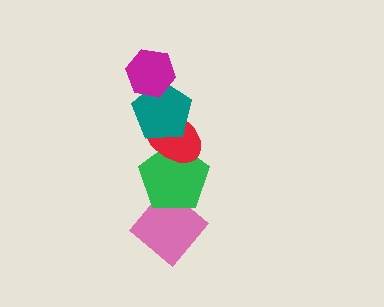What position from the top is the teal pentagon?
The teal pentagon is 2nd from the top.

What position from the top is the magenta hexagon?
The magenta hexagon is 1st from the top.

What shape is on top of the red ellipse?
The teal pentagon is on top of the red ellipse.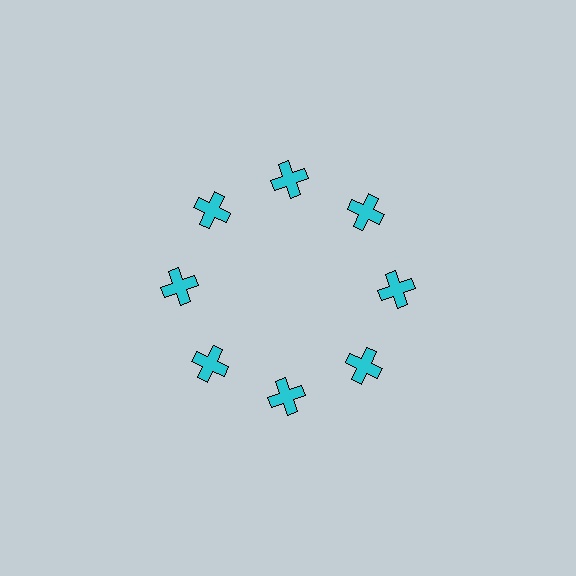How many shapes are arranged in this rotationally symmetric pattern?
There are 8 shapes, arranged in 8 groups of 1.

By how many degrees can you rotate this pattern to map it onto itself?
The pattern maps onto itself every 45 degrees of rotation.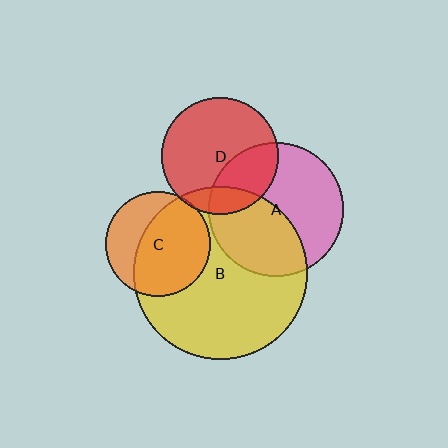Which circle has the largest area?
Circle B (yellow).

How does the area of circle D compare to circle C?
Approximately 1.2 times.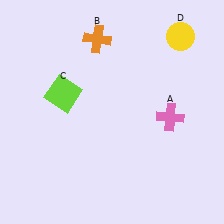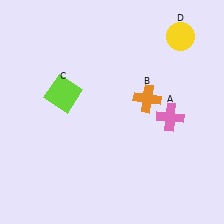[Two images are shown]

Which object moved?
The orange cross (B) moved down.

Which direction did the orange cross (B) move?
The orange cross (B) moved down.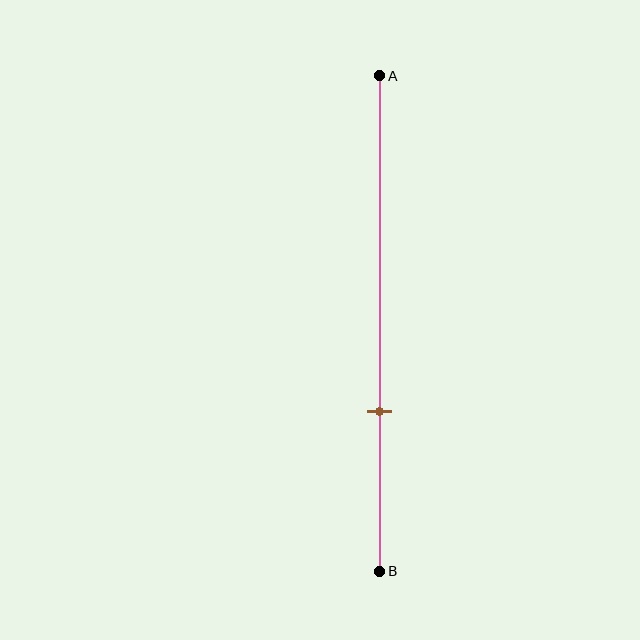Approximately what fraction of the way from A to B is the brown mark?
The brown mark is approximately 70% of the way from A to B.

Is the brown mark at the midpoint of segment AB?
No, the mark is at about 70% from A, not at the 50% midpoint.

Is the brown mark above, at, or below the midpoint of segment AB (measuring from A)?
The brown mark is below the midpoint of segment AB.